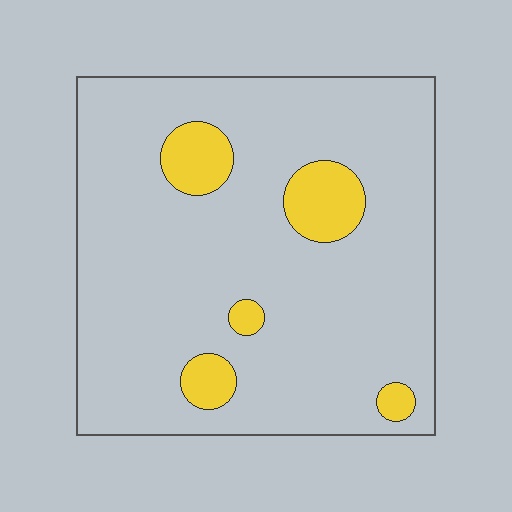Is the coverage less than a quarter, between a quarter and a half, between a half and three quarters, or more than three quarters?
Less than a quarter.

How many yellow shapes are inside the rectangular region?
5.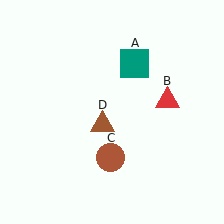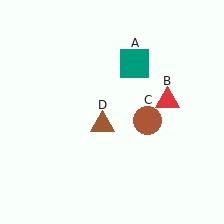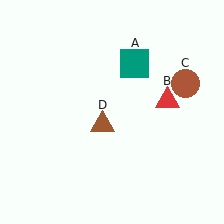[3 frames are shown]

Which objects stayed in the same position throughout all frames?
Teal square (object A) and red triangle (object B) and brown triangle (object D) remained stationary.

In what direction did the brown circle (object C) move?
The brown circle (object C) moved up and to the right.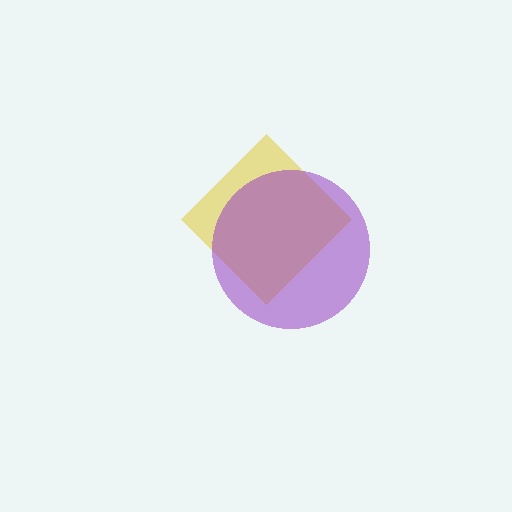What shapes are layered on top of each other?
The layered shapes are: a yellow diamond, a purple circle.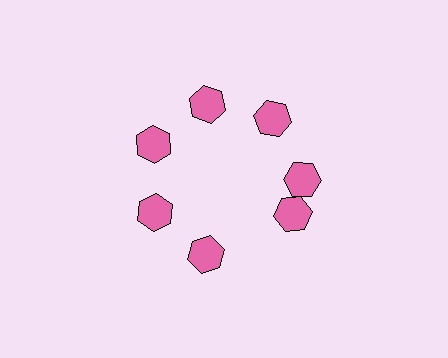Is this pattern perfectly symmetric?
No. The 7 pink hexagons are arranged in a ring, but one element near the 5 o'clock position is rotated out of alignment along the ring, breaking the 7-fold rotational symmetry.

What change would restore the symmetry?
The symmetry would be restored by rotating it back into even spacing with its neighbors so that all 7 hexagons sit at equal angles and equal distance from the center.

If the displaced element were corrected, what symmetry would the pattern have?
It would have 7-fold rotational symmetry — the pattern would map onto itself every 51 degrees.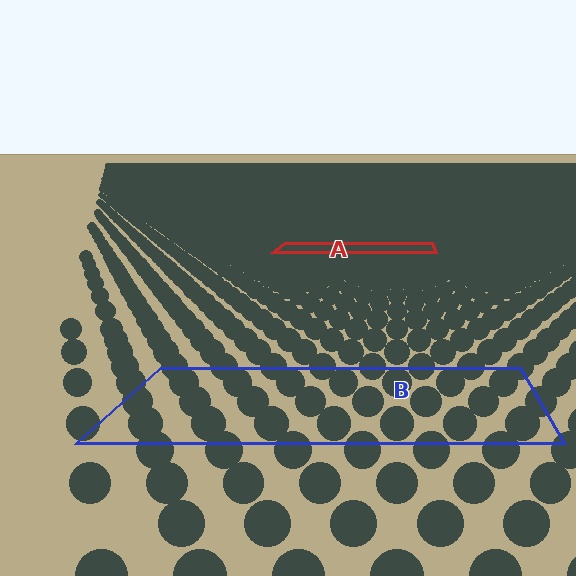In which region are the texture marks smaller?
The texture marks are smaller in region A, because it is farther away.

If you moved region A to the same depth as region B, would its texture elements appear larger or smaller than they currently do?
They would appear larger. At a closer depth, the same texture elements are projected at a bigger on-screen size.